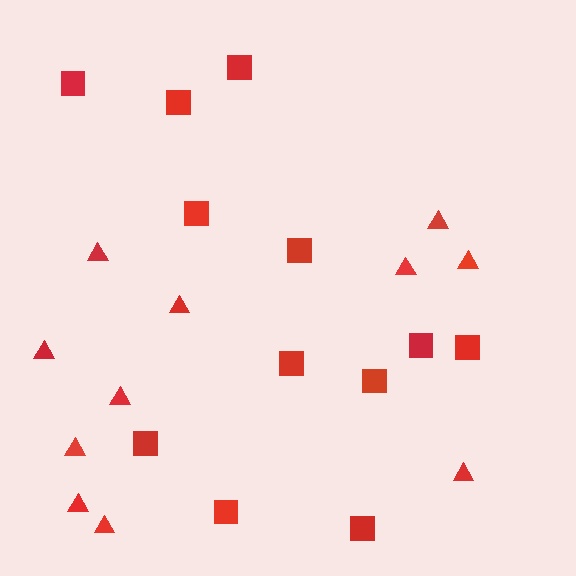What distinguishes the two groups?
There are 2 groups: one group of triangles (11) and one group of squares (12).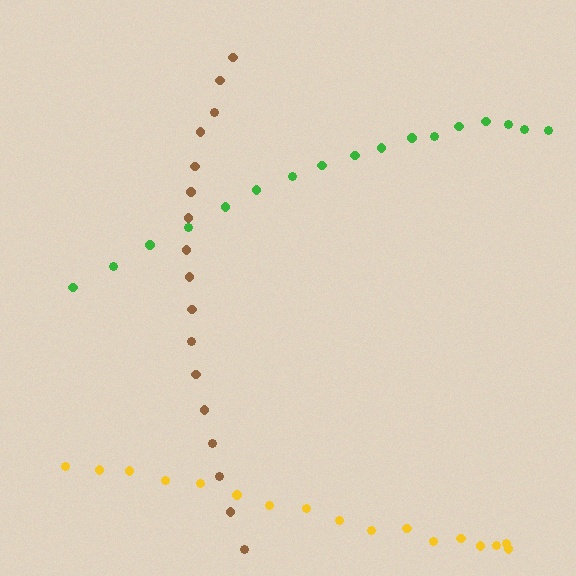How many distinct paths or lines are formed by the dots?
There are 3 distinct paths.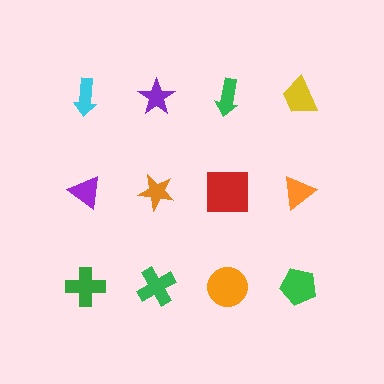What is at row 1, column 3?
A green arrow.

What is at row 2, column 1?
A purple triangle.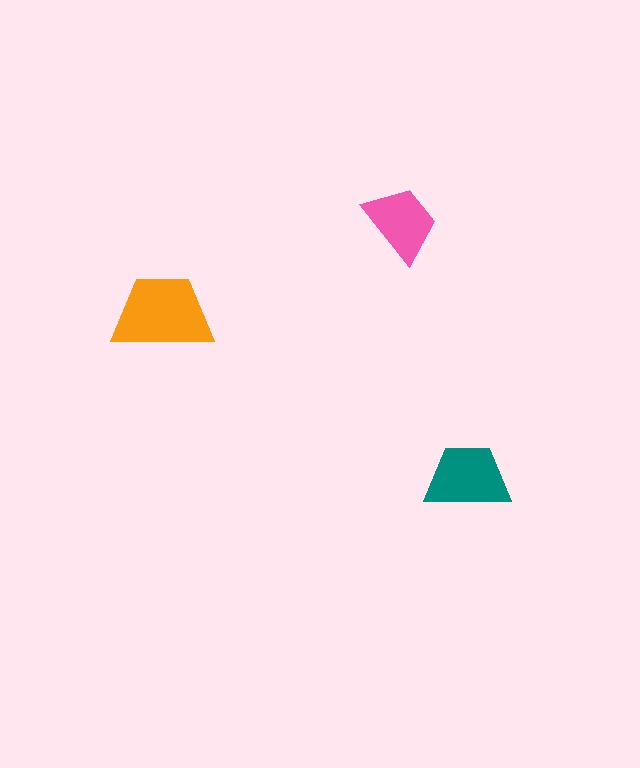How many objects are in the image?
There are 3 objects in the image.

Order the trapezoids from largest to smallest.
the orange one, the teal one, the pink one.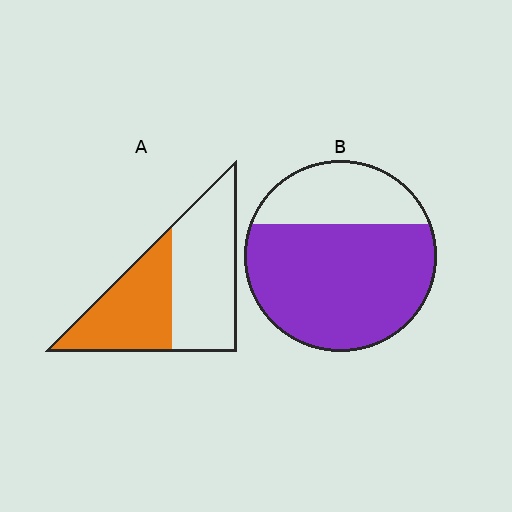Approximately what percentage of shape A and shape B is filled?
A is approximately 45% and B is approximately 70%.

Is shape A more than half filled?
No.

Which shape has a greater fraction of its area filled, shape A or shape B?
Shape B.